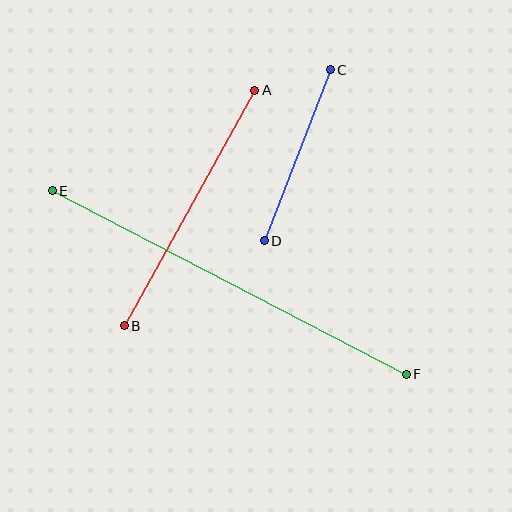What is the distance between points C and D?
The distance is approximately 184 pixels.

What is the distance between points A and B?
The distance is approximately 269 pixels.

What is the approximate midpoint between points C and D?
The midpoint is at approximately (297, 155) pixels.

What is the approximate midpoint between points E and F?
The midpoint is at approximately (229, 282) pixels.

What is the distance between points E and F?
The distance is approximately 399 pixels.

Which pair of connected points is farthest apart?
Points E and F are farthest apart.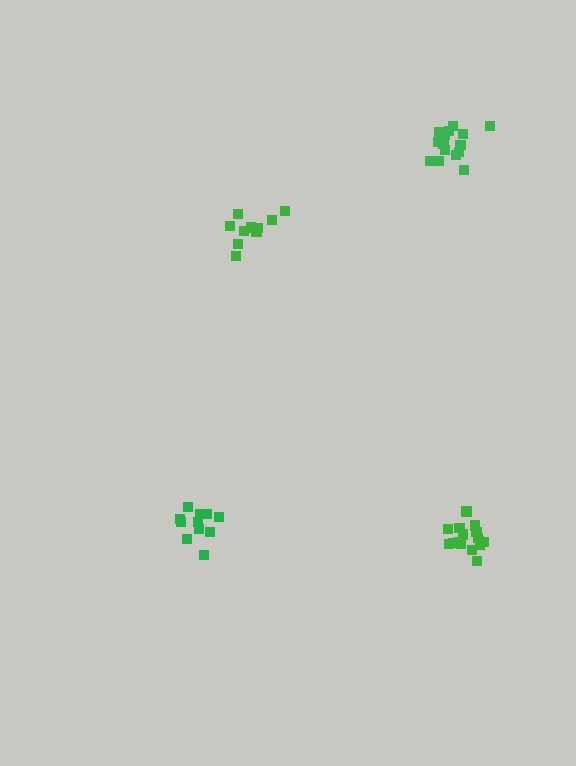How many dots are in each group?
Group 1: 16 dots, Group 2: 10 dots, Group 3: 15 dots, Group 4: 11 dots (52 total).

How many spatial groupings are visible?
There are 4 spatial groupings.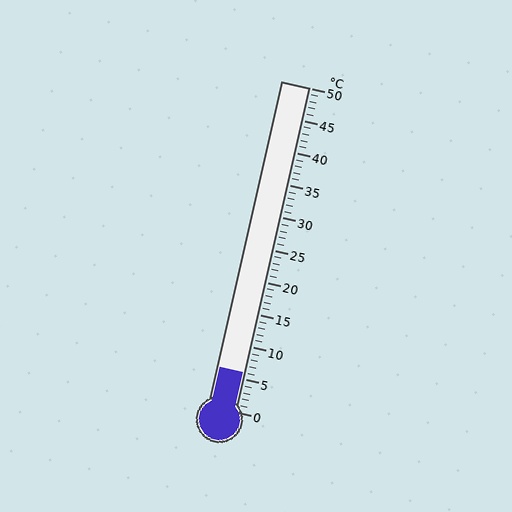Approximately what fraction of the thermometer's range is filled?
The thermometer is filled to approximately 10% of its range.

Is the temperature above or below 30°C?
The temperature is below 30°C.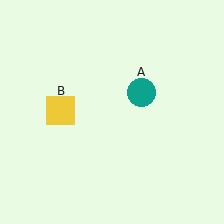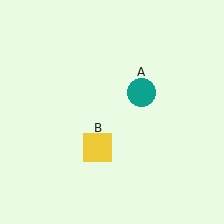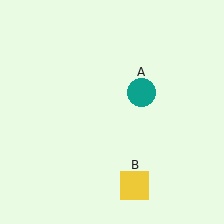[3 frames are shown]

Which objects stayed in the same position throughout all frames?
Teal circle (object A) remained stationary.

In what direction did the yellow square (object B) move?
The yellow square (object B) moved down and to the right.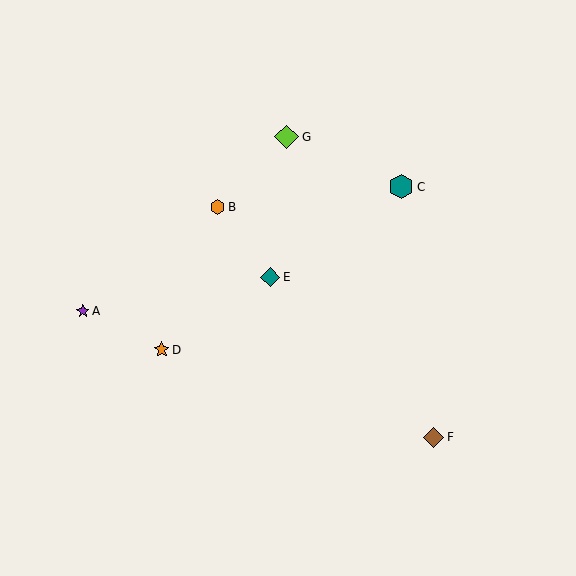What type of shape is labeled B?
Shape B is an orange hexagon.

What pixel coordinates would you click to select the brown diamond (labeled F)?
Click at (434, 437) to select the brown diamond F.